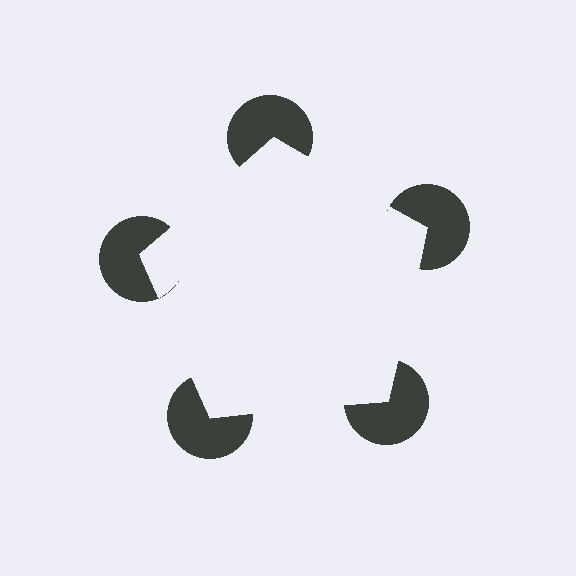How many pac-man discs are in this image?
There are 5 — one at each vertex of the illusory pentagon.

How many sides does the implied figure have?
5 sides.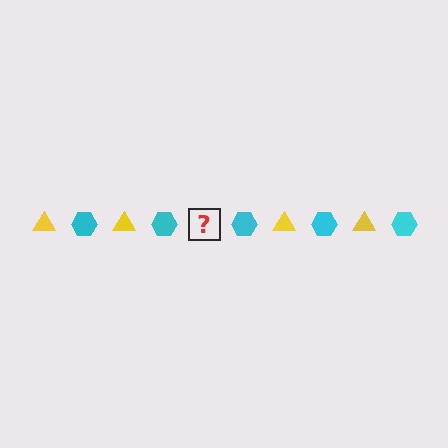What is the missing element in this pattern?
The missing element is a yellow triangle.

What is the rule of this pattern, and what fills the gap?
The rule is that the pattern alternates between yellow triangle and cyan hexagon. The gap should be filled with a yellow triangle.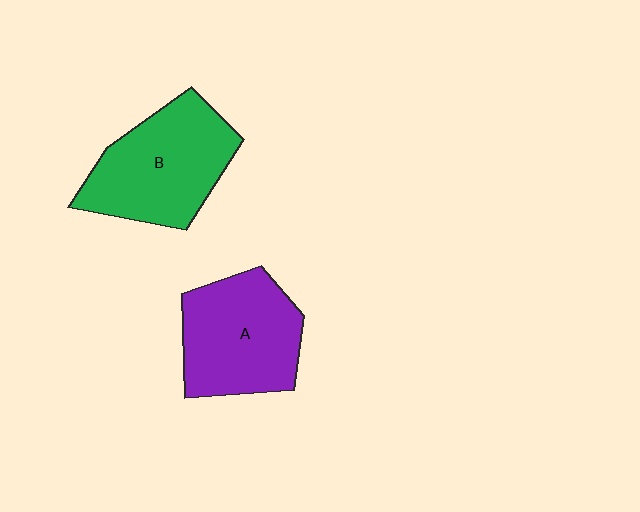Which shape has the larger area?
Shape B (green).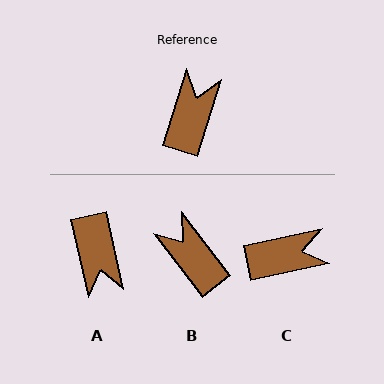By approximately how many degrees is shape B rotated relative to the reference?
Approximately 55 degrees counter-clockwise.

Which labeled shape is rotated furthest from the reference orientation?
A, about 150 degrees away.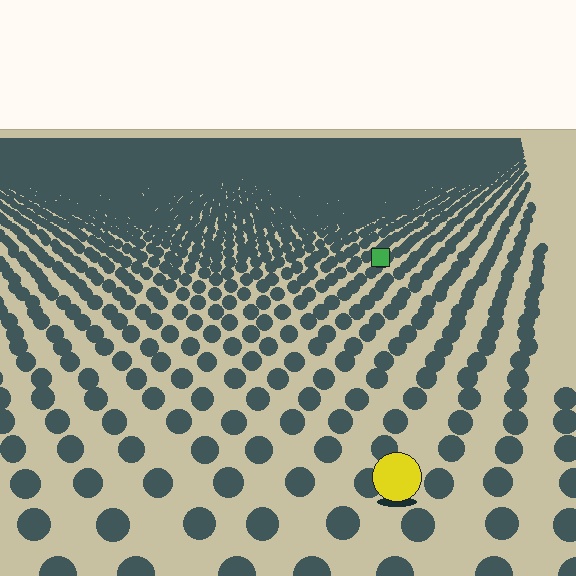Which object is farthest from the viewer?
The green square is farthest from the viewer. It appears smaller and the ground texture around it is denser.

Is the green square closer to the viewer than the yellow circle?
No. The yellow circle is closer — you can tell from the texture gradient: the ground texture is coarser near it.